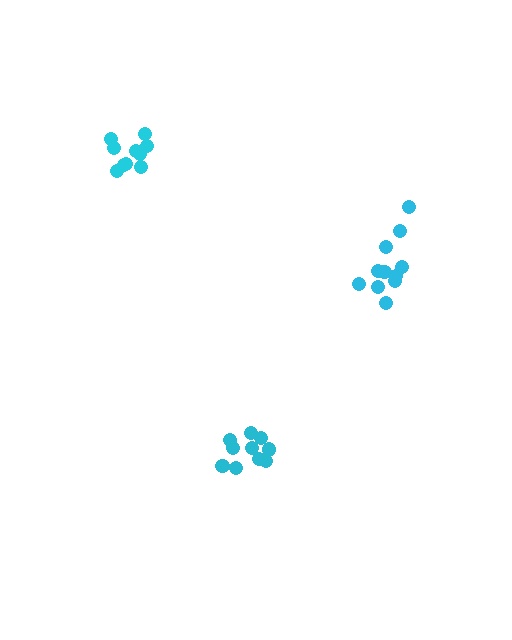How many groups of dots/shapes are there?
There are 3 groups.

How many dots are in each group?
Group 1: 10 dots, Group 2: 11 dots, Group 3: 10 dots (31 total).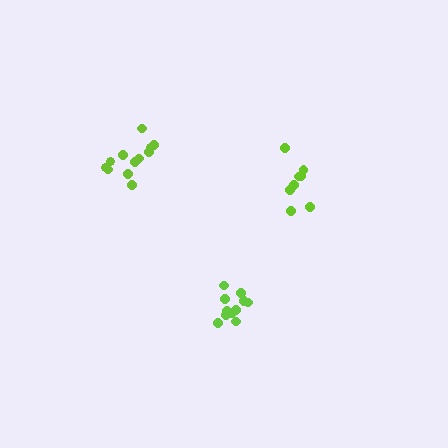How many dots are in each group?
Group 1: 8 dots, Group 2: 11 dots, Group 3: 12 dots (31 total).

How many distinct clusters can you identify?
There are 3 distinct clusters.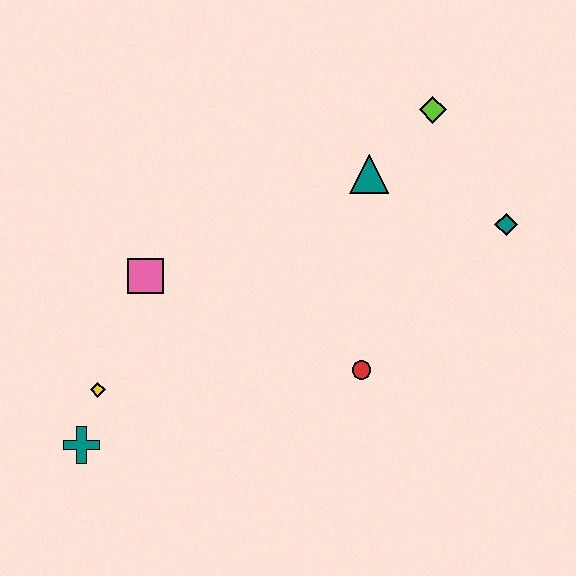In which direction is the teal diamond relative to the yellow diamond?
The teal diamond is to the right of the yellow diamond.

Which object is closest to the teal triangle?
The lime diamond is closest to the teal triangle.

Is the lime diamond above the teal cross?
Yes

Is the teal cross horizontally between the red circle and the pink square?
No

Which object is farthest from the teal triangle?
The teal cross is farthest from the teal triangle.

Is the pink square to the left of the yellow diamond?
No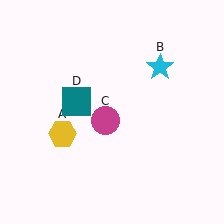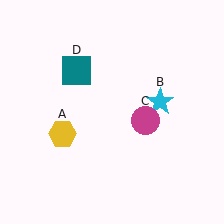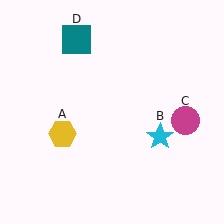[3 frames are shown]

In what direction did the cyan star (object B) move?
The cyan star (object B) moved down.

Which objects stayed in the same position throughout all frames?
Yellow hexagon (object A) remained stationary.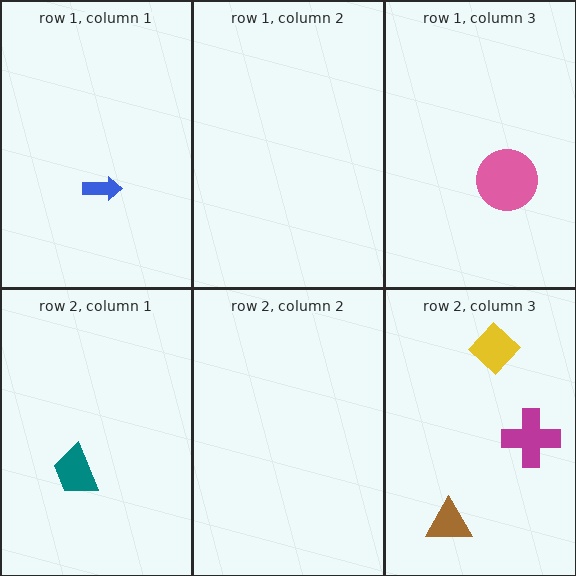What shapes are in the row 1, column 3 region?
The pink circle.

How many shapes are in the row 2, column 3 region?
3.